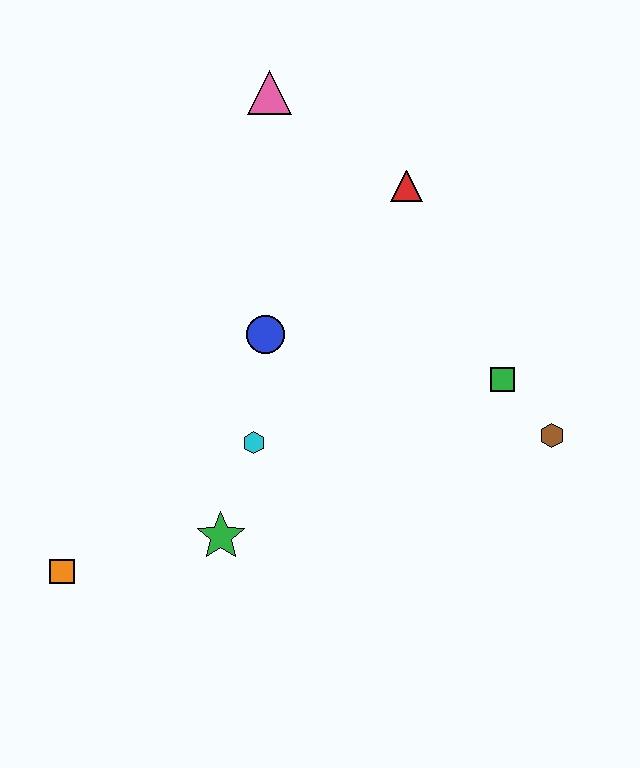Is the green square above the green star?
Yes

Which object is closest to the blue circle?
The cyan hexagon is closest to the blue circle.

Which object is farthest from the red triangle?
The orange square is farthest from the red triangle.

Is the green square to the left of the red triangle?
No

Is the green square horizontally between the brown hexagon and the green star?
Yes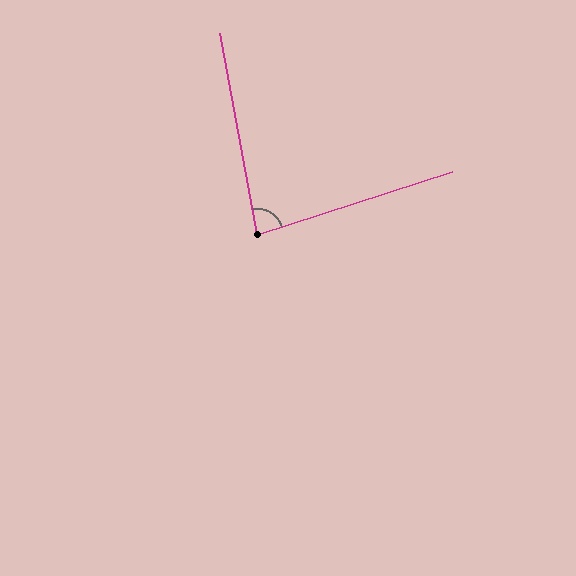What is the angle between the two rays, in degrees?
Approximately 83 degrees.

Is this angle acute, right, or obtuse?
It is acute.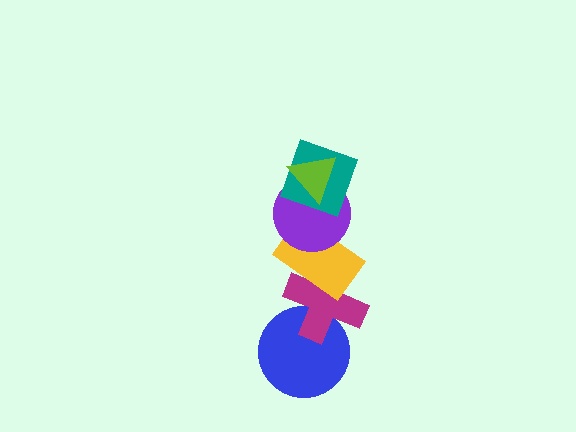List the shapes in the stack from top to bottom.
From top to bottom: the lime triangle, the teal square, the purple circle, the yellow rectangle, the magenta cross, the blue circle.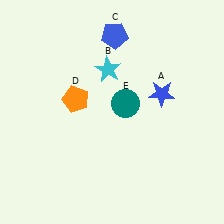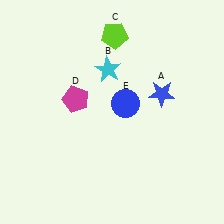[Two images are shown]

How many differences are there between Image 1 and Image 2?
There are 3 differences between the two images.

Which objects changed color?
C changed from blue to lime. D changed from orange to magenta. E changed from teal to blue.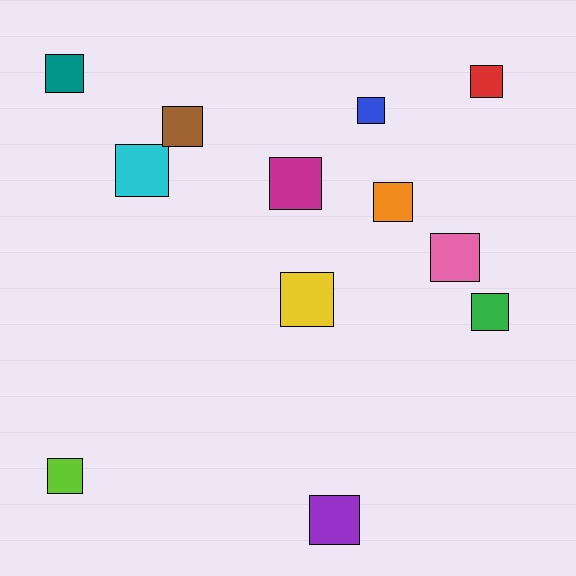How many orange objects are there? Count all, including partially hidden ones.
There is 1 orange object.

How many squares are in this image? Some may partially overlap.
There are 12 squares.